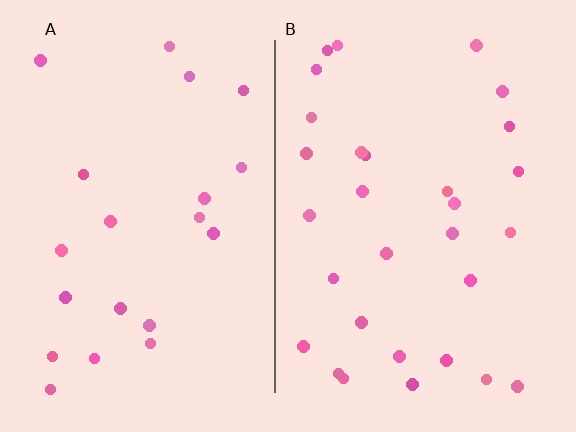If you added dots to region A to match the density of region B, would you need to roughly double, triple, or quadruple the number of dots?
Approximately double.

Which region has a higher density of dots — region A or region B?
B (the right).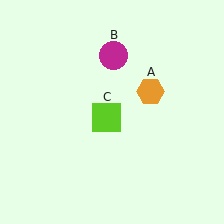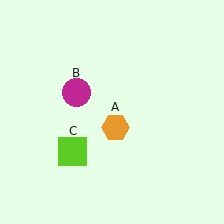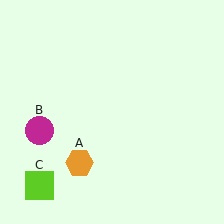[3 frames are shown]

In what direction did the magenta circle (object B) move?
The magenta circle (object B) moved down and to the left.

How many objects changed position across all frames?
3 objects changed position: orange hexagon (object A), magenta circle (object B), lime square (object C).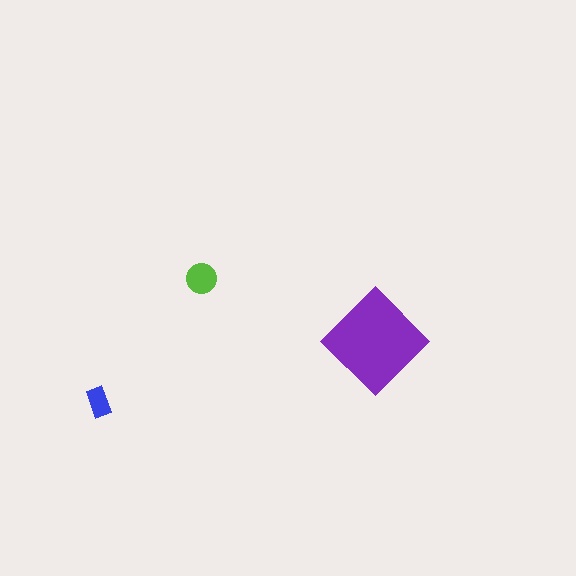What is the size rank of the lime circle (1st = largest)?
2nd.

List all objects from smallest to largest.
The blue rectangle, the lime circle, the purple diamond.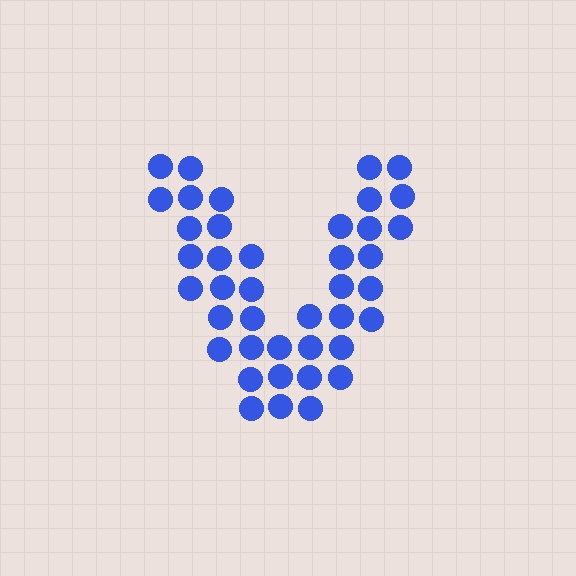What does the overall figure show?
The overall figure shows the letter V.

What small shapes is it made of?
It is made of small circles.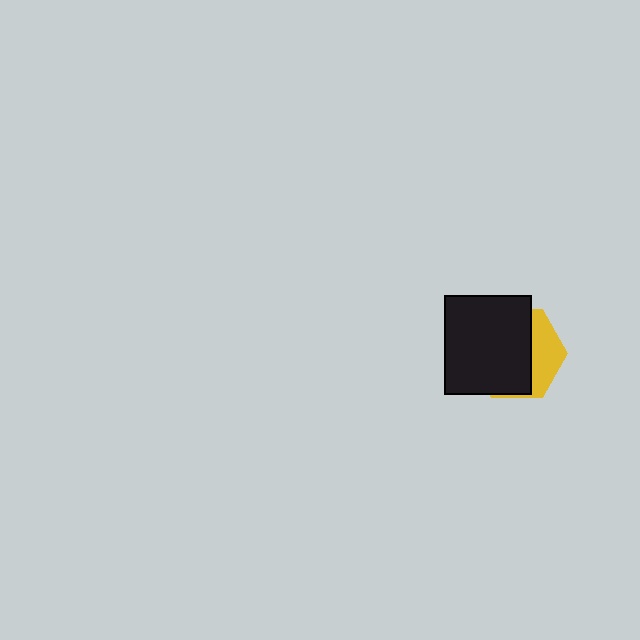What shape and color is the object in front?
The object in front is a black rectangle.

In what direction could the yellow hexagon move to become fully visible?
The yellow hexagon could move right. That would shift it out from behind the black rectangle entirely.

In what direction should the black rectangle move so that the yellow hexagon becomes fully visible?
The black rectangle should move left. That is the shortest direction to clear the overlap and leave the yellow hexagon fully visible.